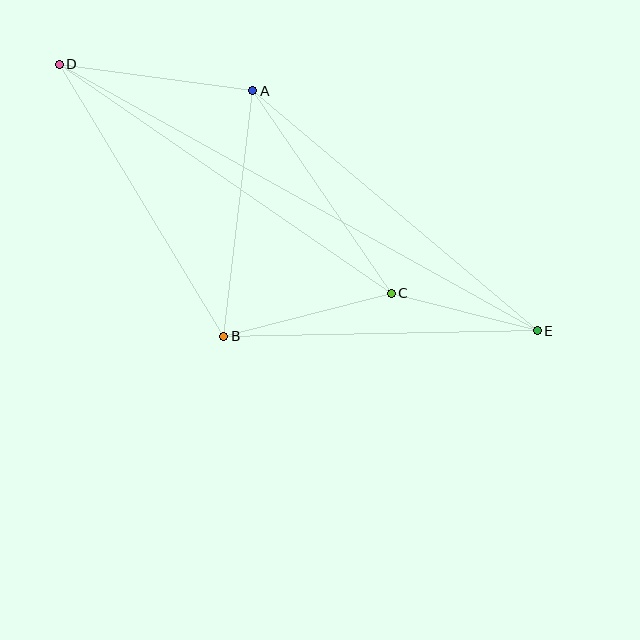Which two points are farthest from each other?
Points D and E are farthest from each other.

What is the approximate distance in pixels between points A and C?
The distance between A and C is approximately 245 pixels.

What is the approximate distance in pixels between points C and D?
The distance between C and D is approximately 403 pixels.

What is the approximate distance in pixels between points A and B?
The distance between A and B is approximately 247 pixels.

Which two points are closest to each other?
Points C and E are closest to each other.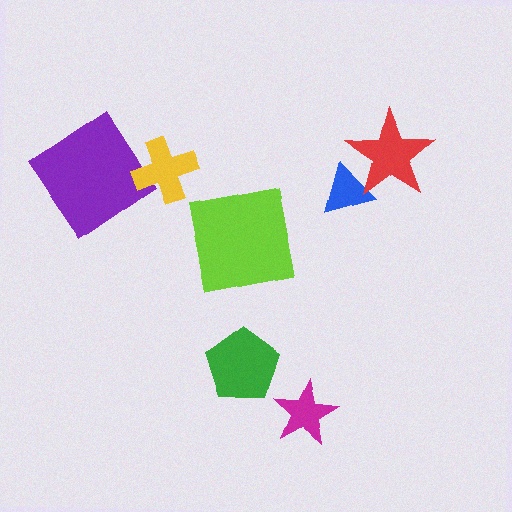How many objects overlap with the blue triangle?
1 object overlaps with the blue triangle.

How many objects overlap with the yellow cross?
0 objects overlap with the yellow cross.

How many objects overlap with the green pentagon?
0 objects overlap with the green pentagon.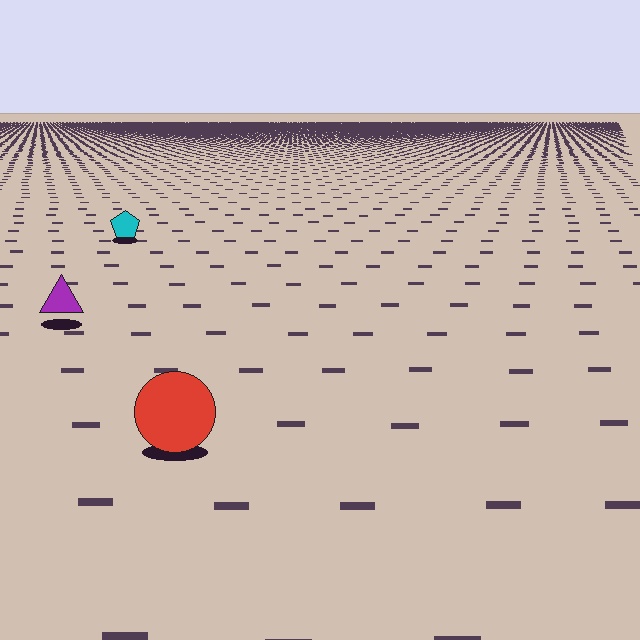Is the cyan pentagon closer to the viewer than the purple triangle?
No. The purple triangle is closer — you can tell from the texture gradient: the ground texture is coarser near it.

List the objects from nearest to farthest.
From nearest to farthest: the red circle, the purple triangle, the cyan pentagon.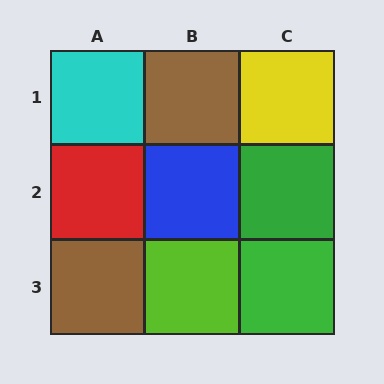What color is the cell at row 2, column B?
Blue.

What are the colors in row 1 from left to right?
Cyan, brown, yellow.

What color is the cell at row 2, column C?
Green.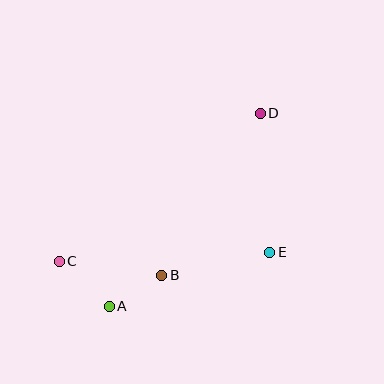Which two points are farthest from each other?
Points C and D are farthest from each other.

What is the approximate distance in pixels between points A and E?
The distance between A and E is approximately 169 pixels.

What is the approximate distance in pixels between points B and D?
The distance between B and D is approximately 190 pixels.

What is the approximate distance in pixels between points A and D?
The distance between A and D is approximately 245 pixels.